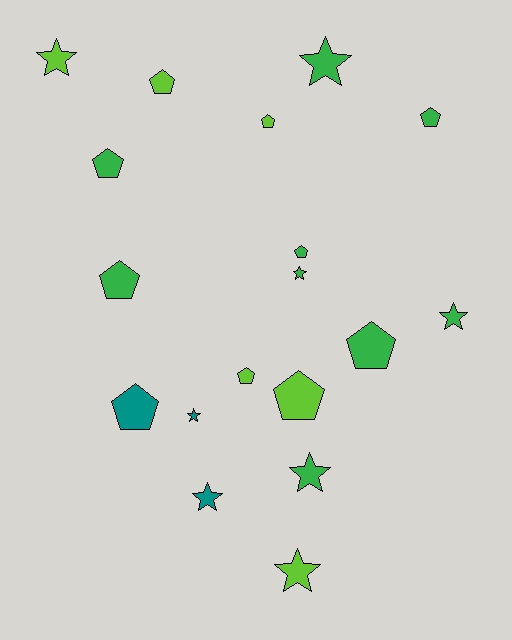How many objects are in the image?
There are 18 objects.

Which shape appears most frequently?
Pentagon, with 10 objects.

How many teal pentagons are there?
There is 1 teal pentagon.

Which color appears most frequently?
Green, with 9 objects.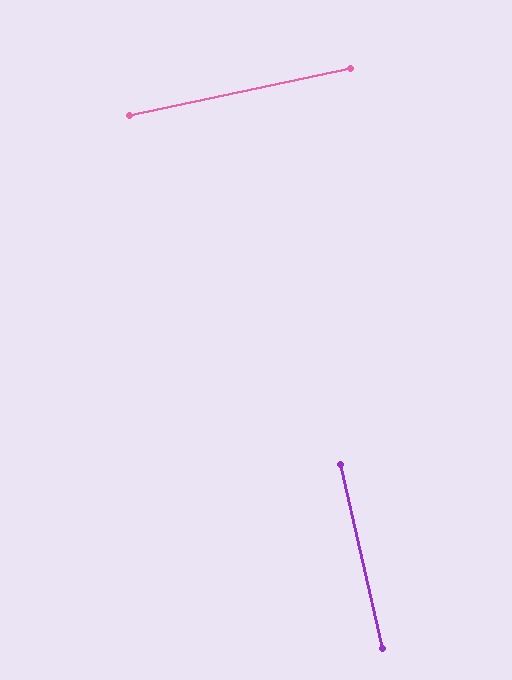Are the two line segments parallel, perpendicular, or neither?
Perpendicular — they meet at approximately 89°.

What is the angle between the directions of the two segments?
Approximately 89 degrees.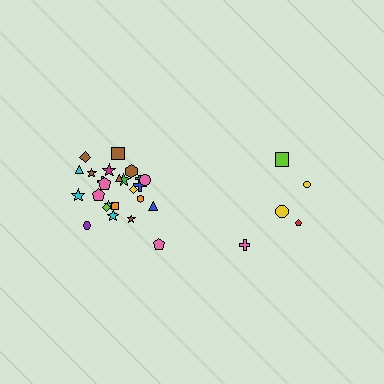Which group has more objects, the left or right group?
The left group.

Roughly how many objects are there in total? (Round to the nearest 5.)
Roughly 30 objects in total.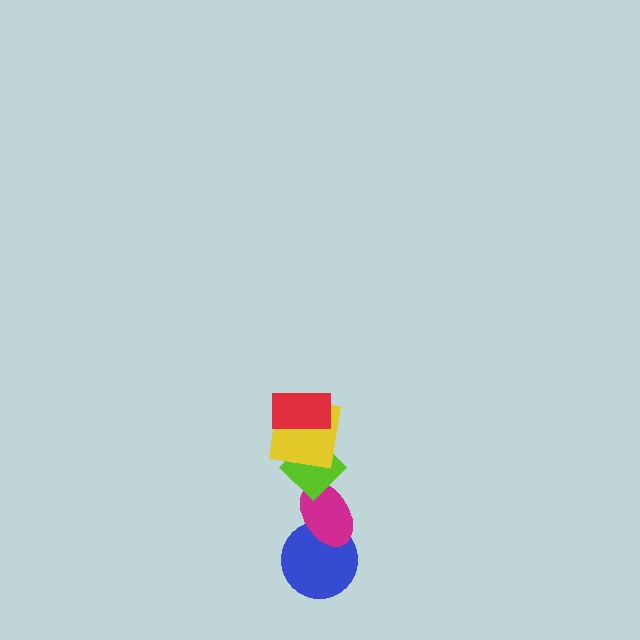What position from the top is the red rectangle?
The red rectangle is 1st from the top.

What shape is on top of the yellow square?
The red rectangle is on top of the yellow square.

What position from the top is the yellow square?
The yellow square is 2nd from the top.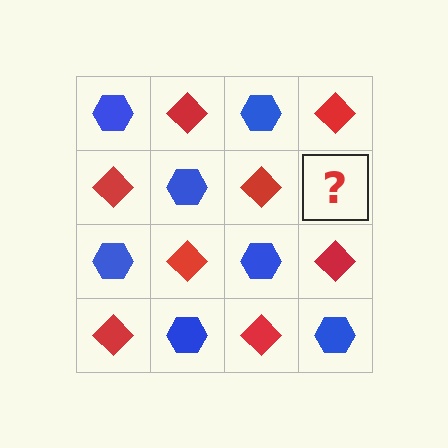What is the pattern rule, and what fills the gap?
The rule is that it alternates blue hexagon and red diamond in a checkerboard pattern. The gap should be filled with a blue hexagon.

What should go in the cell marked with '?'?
The missing cell should contain a blue hexagon.